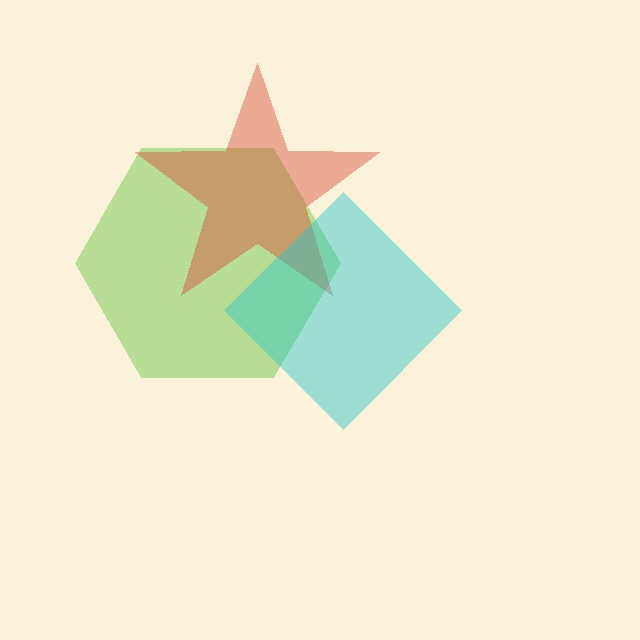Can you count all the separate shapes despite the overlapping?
Yes, there are 3 separate shapes.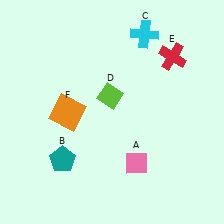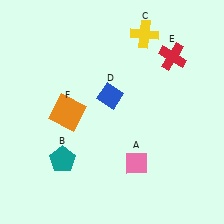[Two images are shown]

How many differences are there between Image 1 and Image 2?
There are 2 differences between the two images.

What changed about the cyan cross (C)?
In Image 1, C is cyan. In Image 2, it changed to yellow.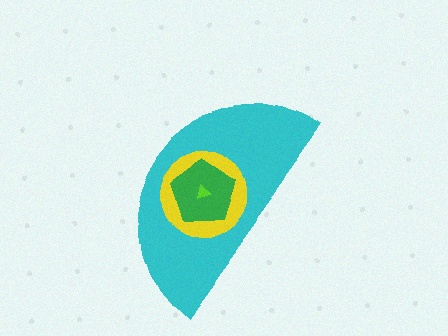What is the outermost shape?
The cyan semicircle.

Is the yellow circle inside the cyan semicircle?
Yes.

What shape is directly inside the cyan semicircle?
The yellow circle.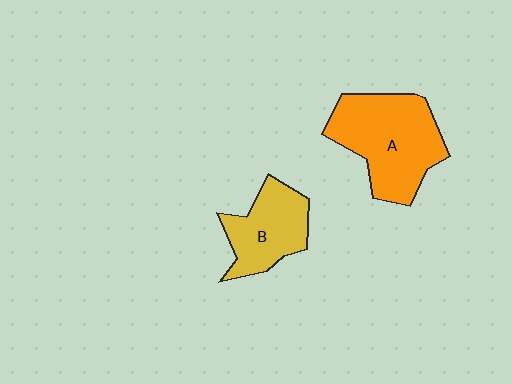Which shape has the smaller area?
Shape B (yellow).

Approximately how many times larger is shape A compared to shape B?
Approximately 1.5 times.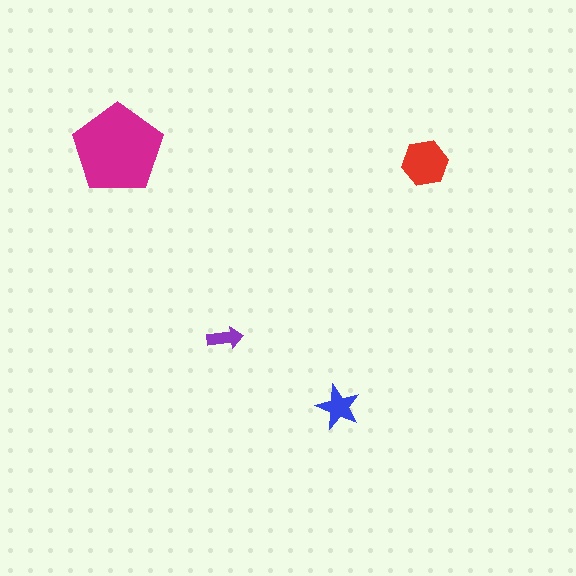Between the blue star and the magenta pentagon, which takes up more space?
The magenta pentagon.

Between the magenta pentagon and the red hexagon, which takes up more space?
The magenta pentagon.